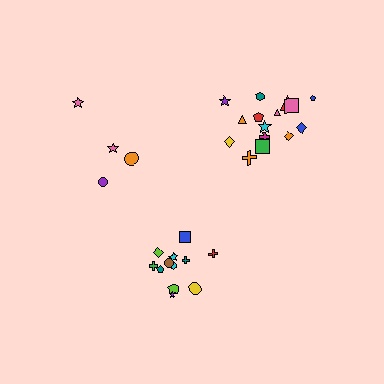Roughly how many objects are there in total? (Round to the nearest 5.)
Roughly 30 objects in total.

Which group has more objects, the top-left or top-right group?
The top-right group.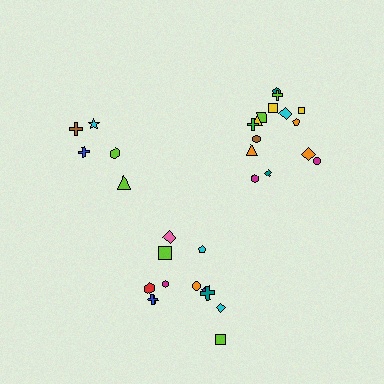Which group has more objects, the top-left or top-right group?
The top-right group.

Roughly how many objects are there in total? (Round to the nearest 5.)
Roughly 30 objects in total.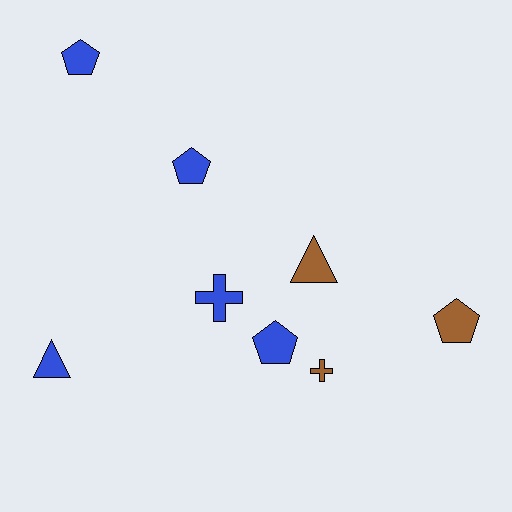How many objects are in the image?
There are 8 objects.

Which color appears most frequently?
Blue, with 5 objects.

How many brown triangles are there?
There is 1 brown triangle.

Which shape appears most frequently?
Pentagon, with 4 objects.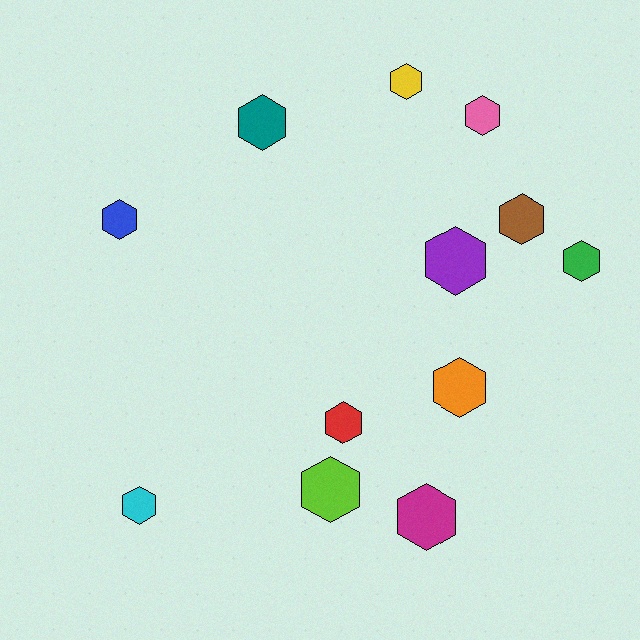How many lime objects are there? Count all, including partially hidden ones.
There is 1 lime object.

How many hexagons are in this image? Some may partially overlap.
There are 12 hexagons.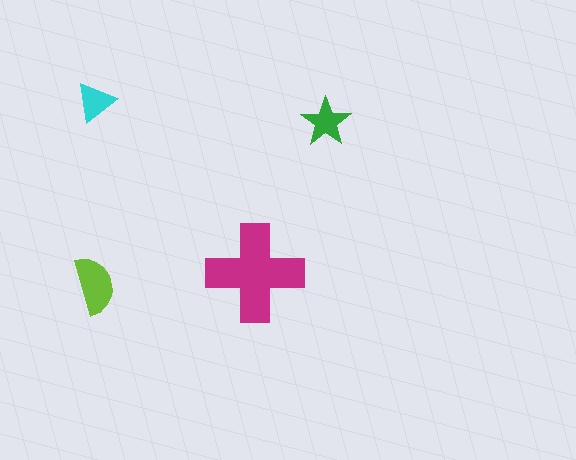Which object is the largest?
The magenta cross.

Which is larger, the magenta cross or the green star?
The magenta cross.